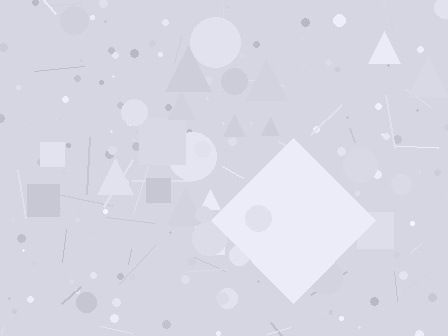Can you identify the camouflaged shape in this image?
The camouflaged shape is a diamond.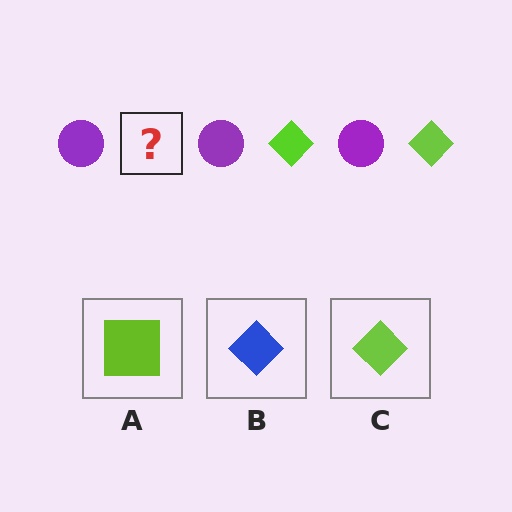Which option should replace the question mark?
Option C.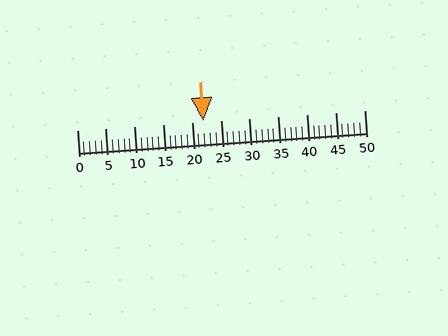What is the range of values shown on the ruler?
The ruler shows values from 0 to 50.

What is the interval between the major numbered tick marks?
The major tick marks are spaced 5 units apart.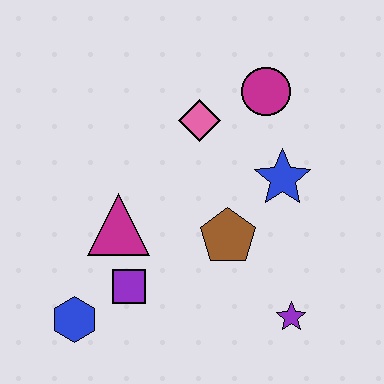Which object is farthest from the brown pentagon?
The blue hexagon is farthest from the brown pentagon.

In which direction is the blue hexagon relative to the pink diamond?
The blue hexagon is below the pink diamond.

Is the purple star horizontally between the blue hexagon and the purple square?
No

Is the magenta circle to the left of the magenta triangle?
No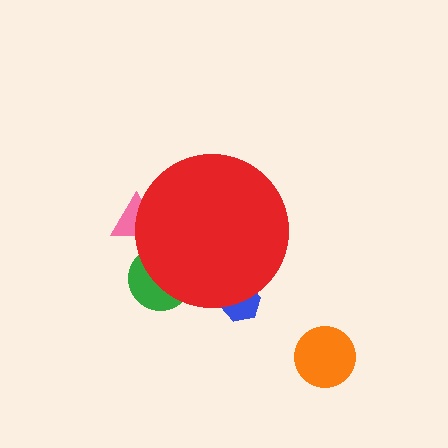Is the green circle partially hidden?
Yes, the green circle is partially hidden behind the red circle.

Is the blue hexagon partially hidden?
Yes, the blue hexagon is partially hidden behind the red circle.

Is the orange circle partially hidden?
No, the orange circle is fully visible.